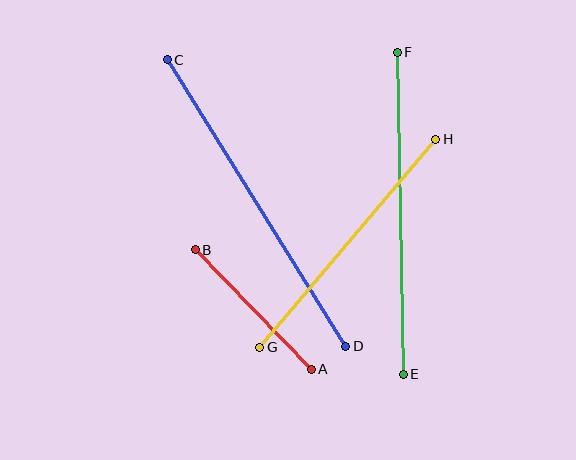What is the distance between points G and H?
The distance is approximately 273 pixels.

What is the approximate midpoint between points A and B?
The midpoint is at approximately (253, 309) pixels.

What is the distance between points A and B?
The distance is approximately 167 pixels.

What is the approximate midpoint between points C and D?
The midpoint is at approximately (256, 203) pixels.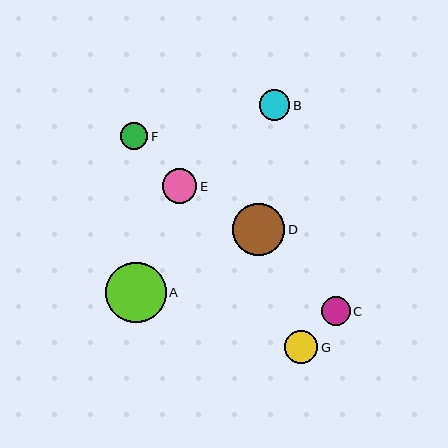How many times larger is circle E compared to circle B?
Circle E is approximately 1.1 times the size of circle B.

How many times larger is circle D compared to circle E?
Circle D is approximately 1.5 times the size of circle E.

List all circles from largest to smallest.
From largest to smallest: A, D, E, G, B, C, F.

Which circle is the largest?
Circle A is the largest with a size of approximately 60 pixels.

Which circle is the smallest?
Circle F is the smallest with a size of approximately 27 pixels.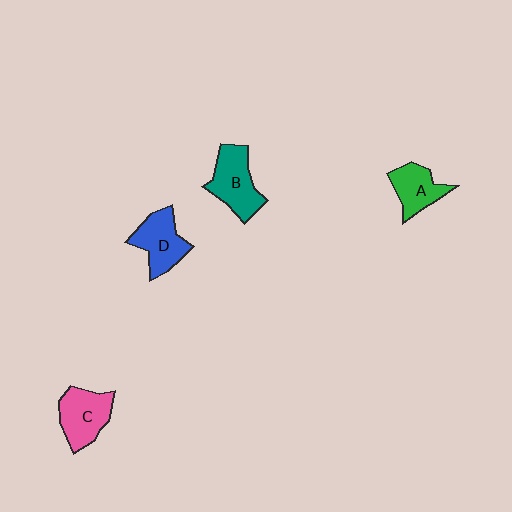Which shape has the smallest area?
Shape A (green).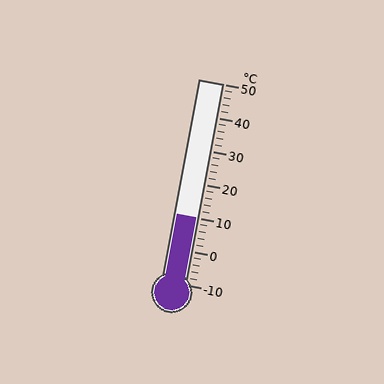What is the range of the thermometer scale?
The thermometer scale ranges from -10°C to 50°C.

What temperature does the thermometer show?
The thermometer shows approximately 10°C.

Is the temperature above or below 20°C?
The temperature is below 20°C.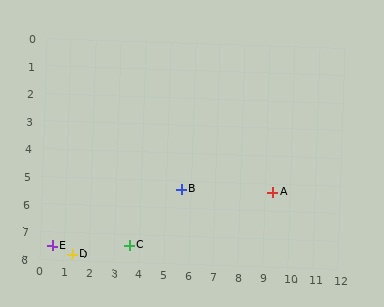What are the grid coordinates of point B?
Point B is at approximately (5.6, 5.3).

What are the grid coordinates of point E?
Point E is at approximately (0.5, 7.5).